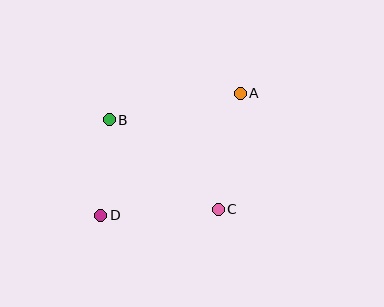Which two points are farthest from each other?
Points A and D are farthest from each other.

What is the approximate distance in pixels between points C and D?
The distance between C and D is approximately 118 pixels.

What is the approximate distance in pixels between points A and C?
The distance between A and C is approximately 118 pixels.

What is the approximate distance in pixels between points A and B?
The distance between A and B is approximately 133 pixels.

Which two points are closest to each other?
Points B and D are closest to each other.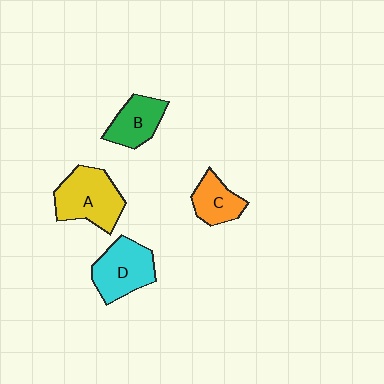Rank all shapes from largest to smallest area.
From largest to smallest: A (yellow), D (cyan), B (green), C (orange).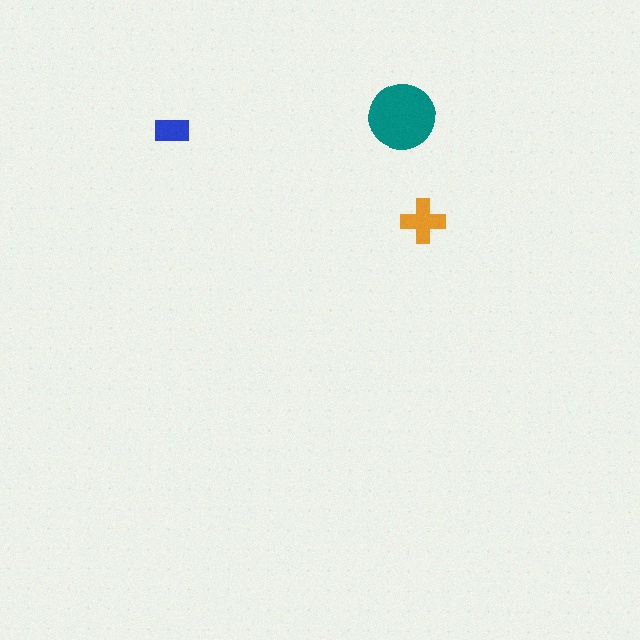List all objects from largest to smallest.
The teal circle, the orange cross, the blue rectangle.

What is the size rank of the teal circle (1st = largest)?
1st.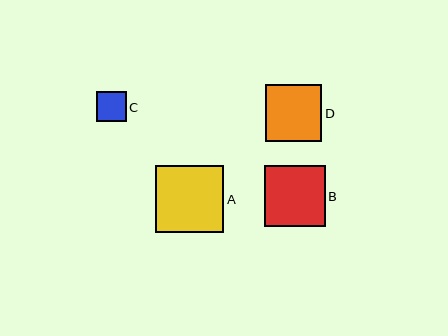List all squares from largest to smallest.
From largest to smallest: A, B, D, C.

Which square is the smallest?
Square C is the smallest with a size of approximately 30 pixels.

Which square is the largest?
Square A is the largest with a size of approximately 68 pixels.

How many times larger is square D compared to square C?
Square D is approximately 1.9 times the size of square C.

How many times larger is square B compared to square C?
Square B is approximately 2.0 times the size of square C.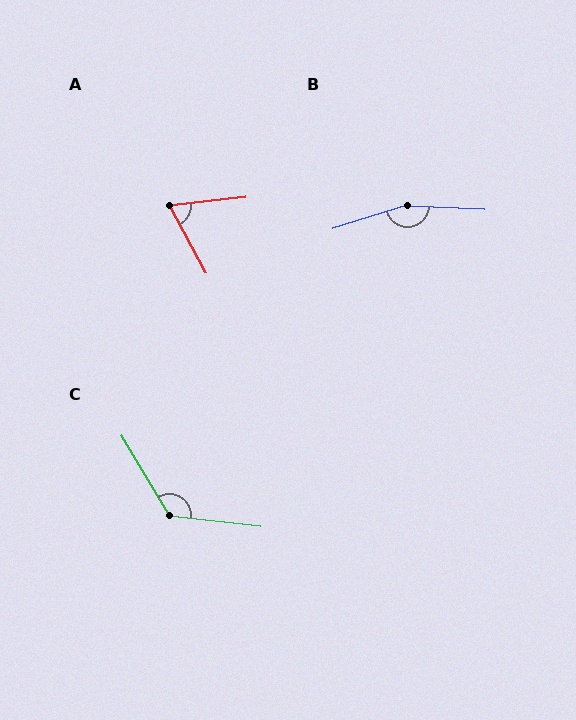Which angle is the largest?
B, at approximately 160 degrees.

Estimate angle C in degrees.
Approximately 128 degrees.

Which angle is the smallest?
A, at approximately 68 degrees.